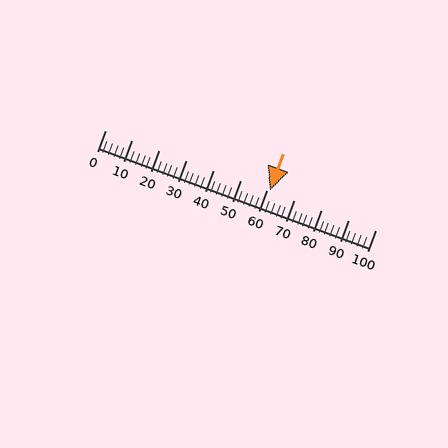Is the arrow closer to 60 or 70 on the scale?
The arrow is closer to 60.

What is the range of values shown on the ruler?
The ruler shows values from 0 to 100.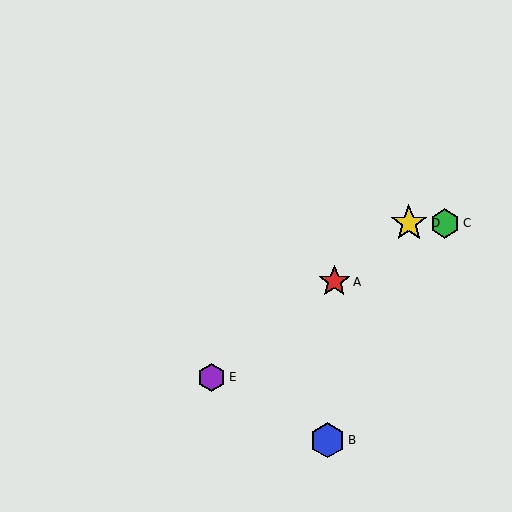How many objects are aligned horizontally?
2 objects (C, D) are aligned horizontally.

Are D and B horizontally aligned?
No, D is at y≈223 and B is at y≈440.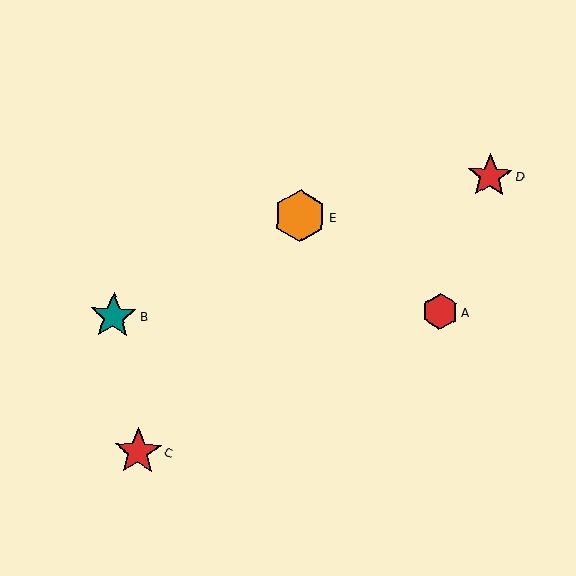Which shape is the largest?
The orange hexagon (labeled E) is the largest.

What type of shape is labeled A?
Shape A is a red hexagon.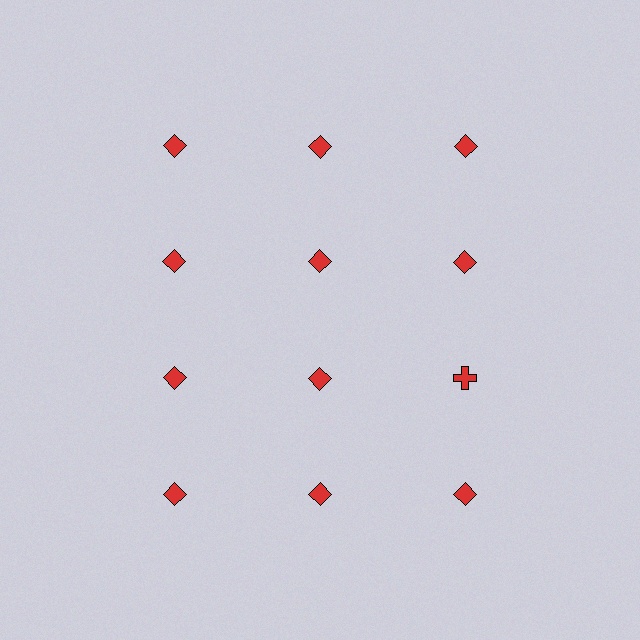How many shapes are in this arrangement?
There are 12 shapes arranged in a grid pattern.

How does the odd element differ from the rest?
It has a different shape: cross instead of diamond.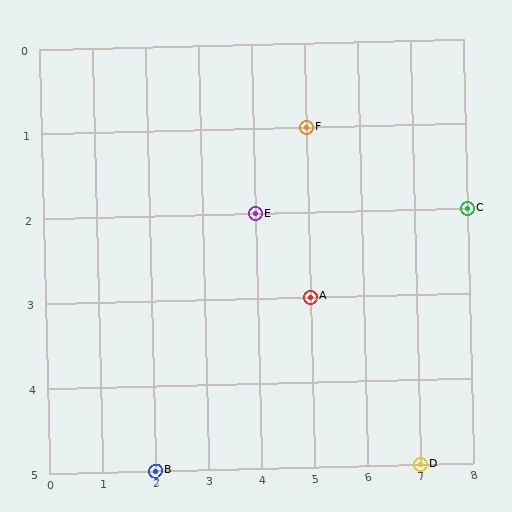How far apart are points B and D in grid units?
Points B and D are 5 columns apart.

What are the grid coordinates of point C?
Point C is at grid coordinates (8, 2).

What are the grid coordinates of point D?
Point D is at grid coordinates (7, 5).